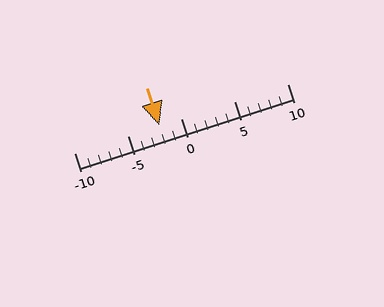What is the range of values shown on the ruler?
The ruler shows values from -10 to 10.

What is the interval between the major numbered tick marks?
The major tick marks are spaced 5 units apart.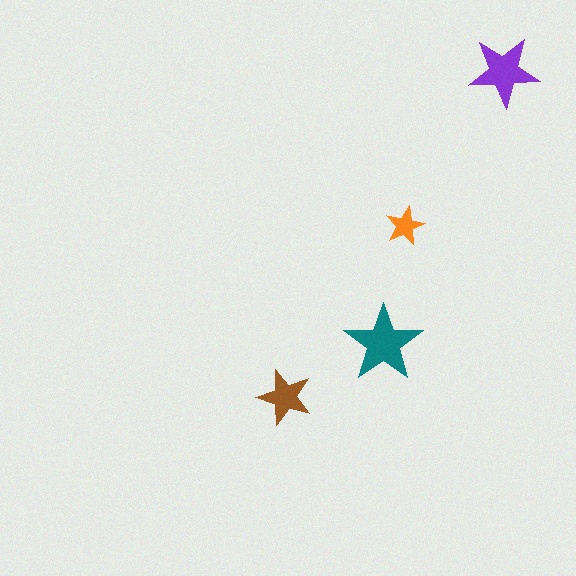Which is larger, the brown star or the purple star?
The purple one.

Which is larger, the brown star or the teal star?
The teal one.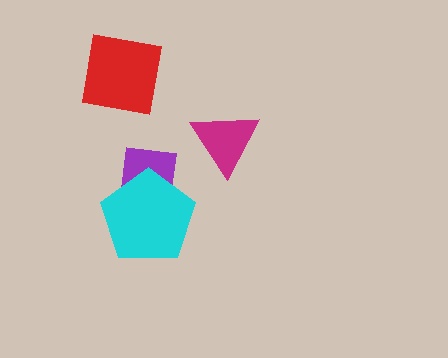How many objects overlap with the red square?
0 objects overlap with the red square.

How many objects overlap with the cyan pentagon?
1 object overlaps with the cyan pentagon.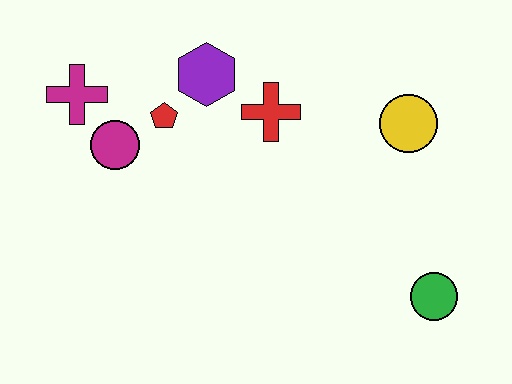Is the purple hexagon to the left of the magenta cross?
No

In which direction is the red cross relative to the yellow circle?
The red cross is to the left of the yellow circle.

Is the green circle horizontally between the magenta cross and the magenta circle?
No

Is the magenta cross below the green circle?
No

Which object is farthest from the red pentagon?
The green circle is farthest from the red pentagon.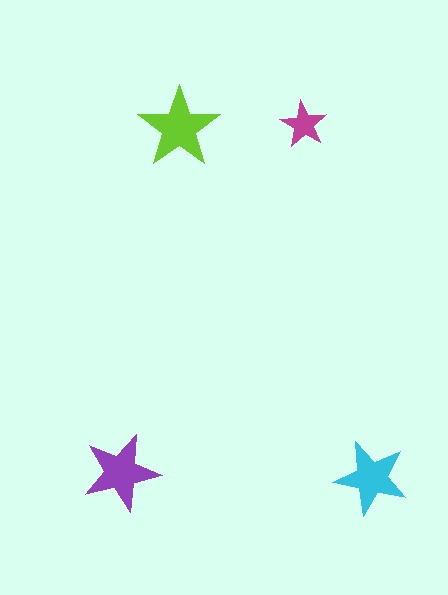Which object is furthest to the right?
The cyan star is rightmost.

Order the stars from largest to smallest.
the lime one, the purple one, the cyan one, the magenta one.